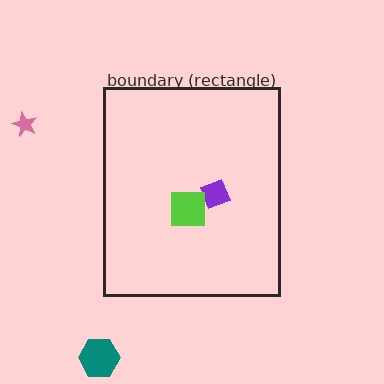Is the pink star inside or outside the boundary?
Outside.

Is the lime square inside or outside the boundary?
Inside.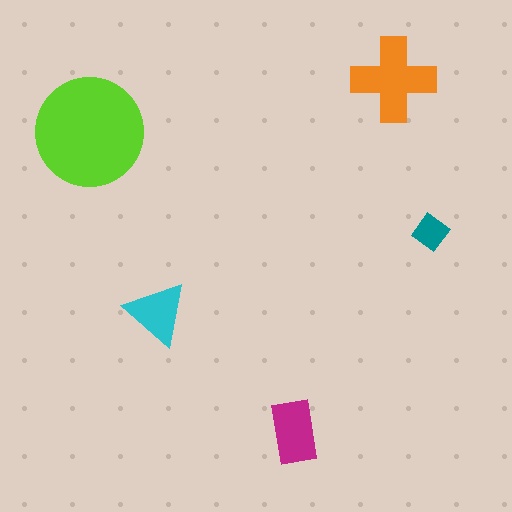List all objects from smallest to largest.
The teal diamond, the cyan triangle, the magenta rectangle, the orange cross, the lime circle.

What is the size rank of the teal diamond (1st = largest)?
5th.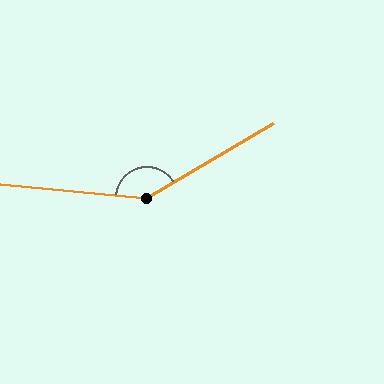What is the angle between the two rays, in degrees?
Approximately 144 degrees.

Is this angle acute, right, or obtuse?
It is obtuse.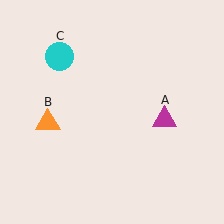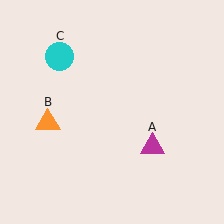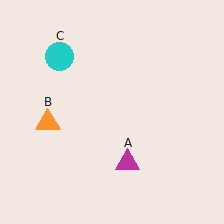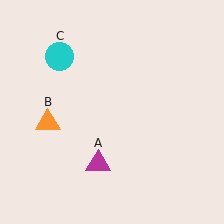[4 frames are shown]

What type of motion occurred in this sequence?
The magenta triangle (object A) rotated clockwise around the center of the scene.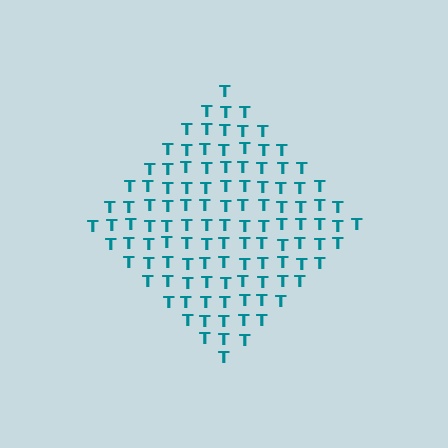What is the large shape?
The large shape is a diamond.